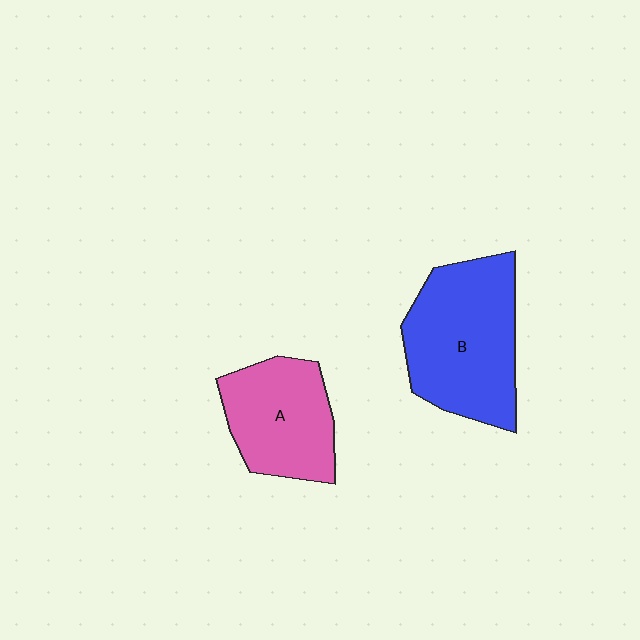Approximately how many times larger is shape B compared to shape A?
Approximately 1.4 times.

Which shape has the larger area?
Shape B (blue).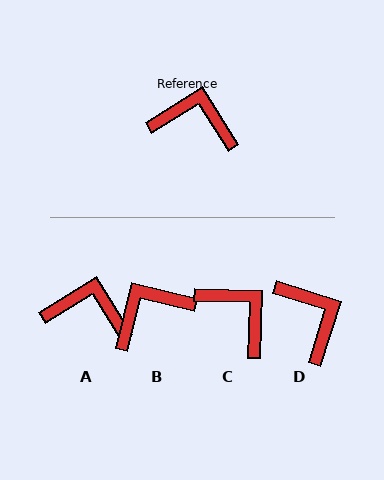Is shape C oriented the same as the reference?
No, it is off by about 33 degrees.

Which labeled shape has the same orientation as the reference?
A.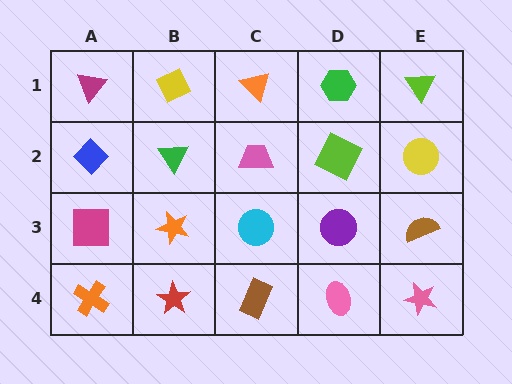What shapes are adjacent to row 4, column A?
A magenta square (row 3, column A), a red star (row 4, column B).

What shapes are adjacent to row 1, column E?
A yellow circle (row 2, column E), a green hexagon (row 1, column D).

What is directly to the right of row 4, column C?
A pink ellipse.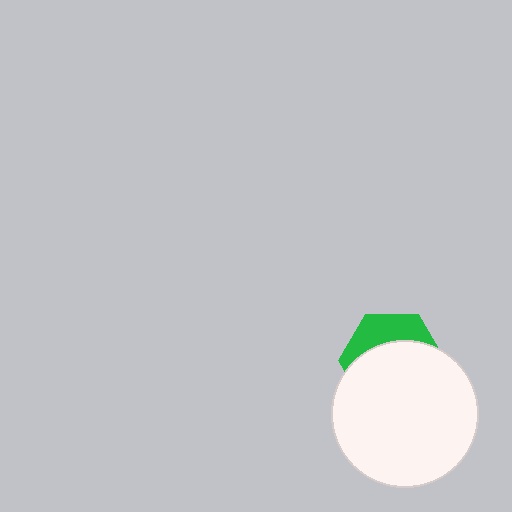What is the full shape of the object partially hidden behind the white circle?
The partially hidden object is a green hexagon.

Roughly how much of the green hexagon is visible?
A small part of it is visible (roughly 33%).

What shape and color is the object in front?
The object in front is a white circle.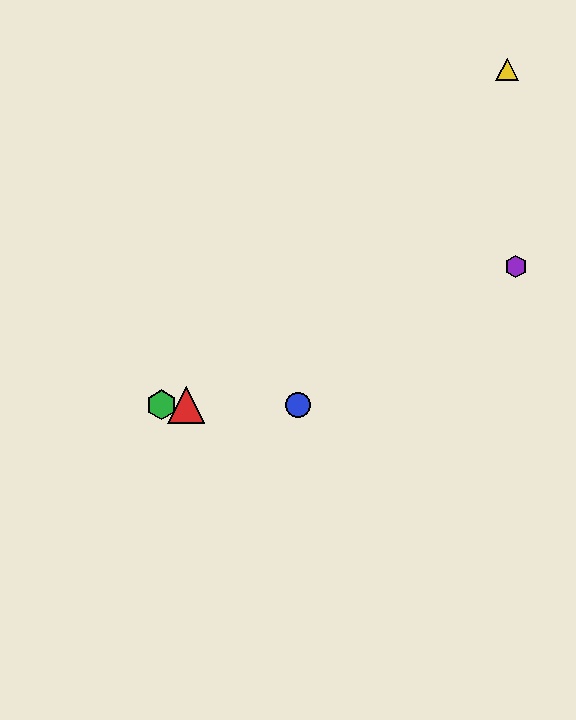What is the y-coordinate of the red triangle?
The red triangle is at y≈405.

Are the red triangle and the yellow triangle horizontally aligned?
No, the red triangle is at y≈405 and the yellow triangle is at y≈70.